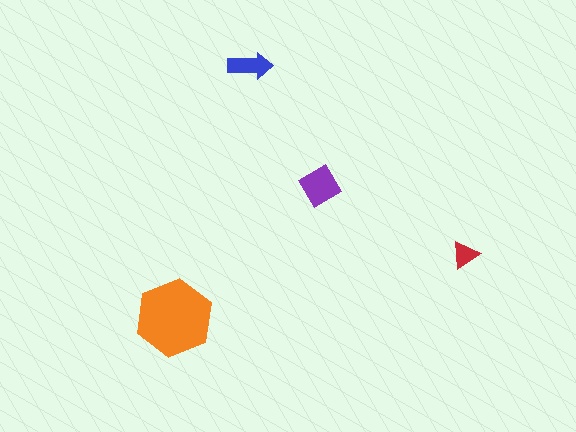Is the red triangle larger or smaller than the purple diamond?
Smaller.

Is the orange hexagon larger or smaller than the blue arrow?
Larger.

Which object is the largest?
The orange hexagon.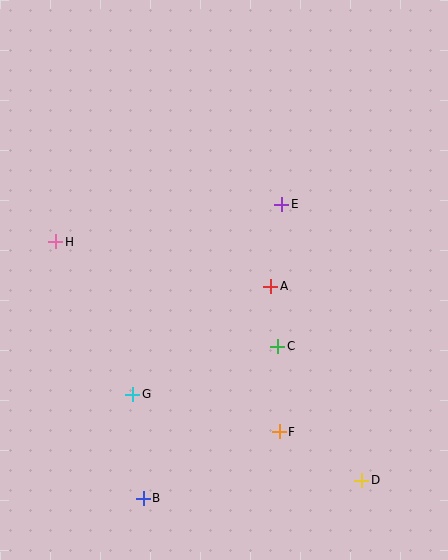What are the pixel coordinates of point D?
Point D is at (362, 480).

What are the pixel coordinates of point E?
Point E is at (282, 204).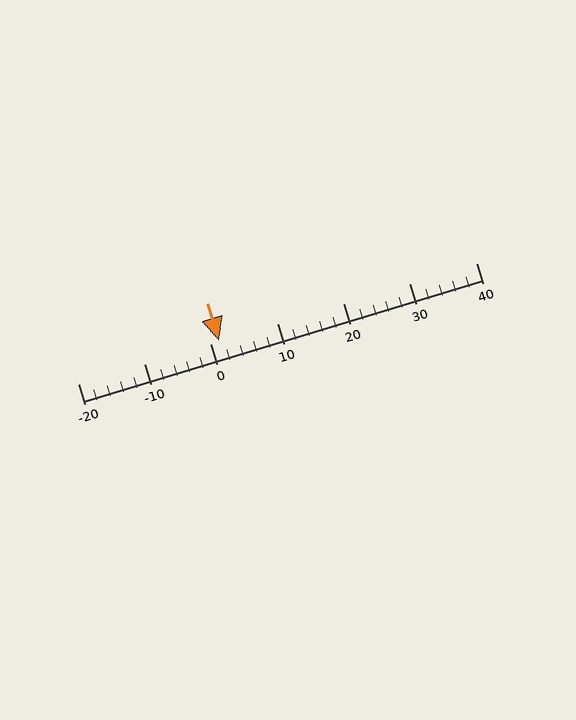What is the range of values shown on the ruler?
The ruler shows values from -20 to 40.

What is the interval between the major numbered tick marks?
The major tick marks are spaced 10 units apart.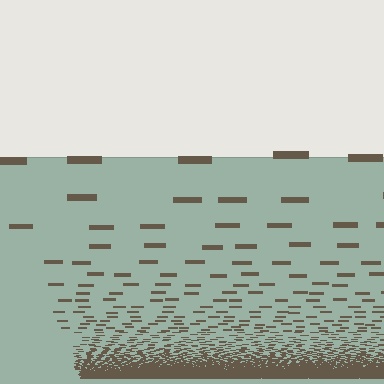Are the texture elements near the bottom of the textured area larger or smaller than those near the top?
Smaller. The gradient is inverted — elements near the bottom are smaller and denser.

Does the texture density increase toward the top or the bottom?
Density increases toward the bottom.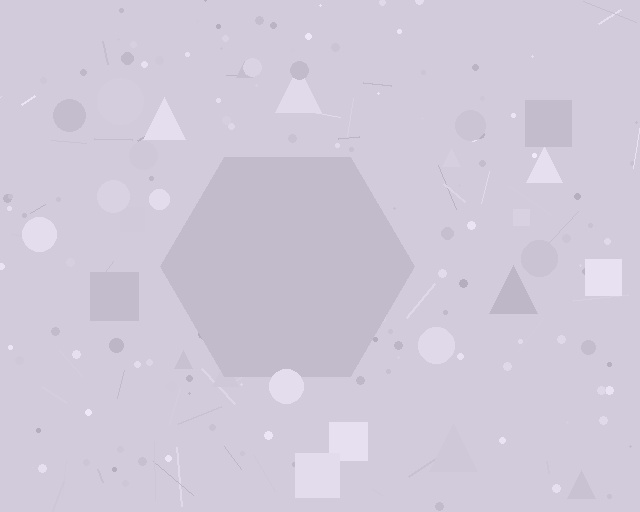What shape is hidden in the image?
A hexagon is hidden in the image.